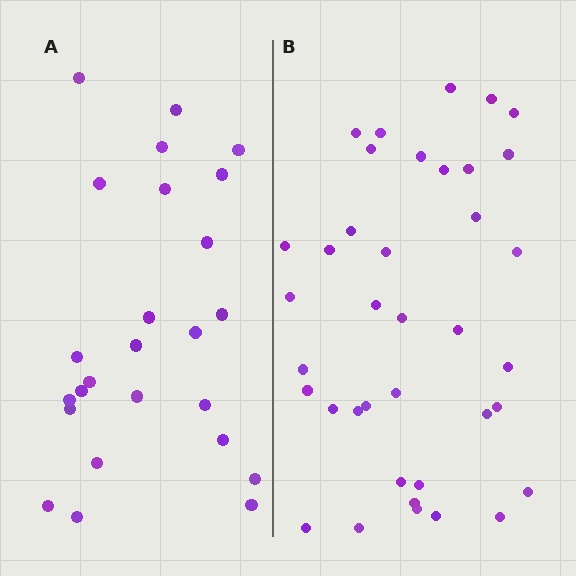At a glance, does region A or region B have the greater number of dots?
Region B (the right region) has more dots.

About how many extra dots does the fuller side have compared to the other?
Region B has approximately 15 more dots than region A.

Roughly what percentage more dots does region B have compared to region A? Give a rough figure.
About 50% more.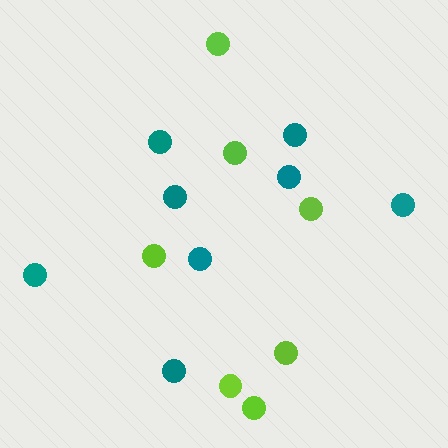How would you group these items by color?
There are 2 groups: one group of teal circles (8) and one group of lime circles (7).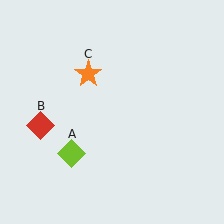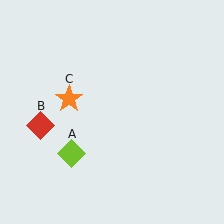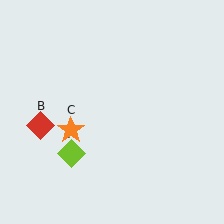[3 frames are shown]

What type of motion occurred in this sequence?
The orange star (object C) rotated counterclockwise around the center of the scene.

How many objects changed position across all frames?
1 object changed position: orange star (object C).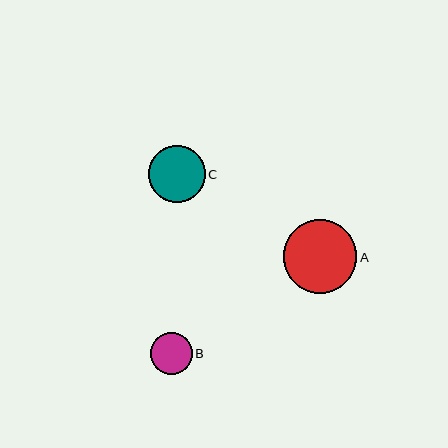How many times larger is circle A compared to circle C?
Circle A is approximately 1.3 times the size of circle C.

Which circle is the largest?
Circle A is the largest with a size of approximately 73 pixels.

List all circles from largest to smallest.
From largest to smallest: A, C, B.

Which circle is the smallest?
Circle B is the smallest with a size of approximately 41 pixels.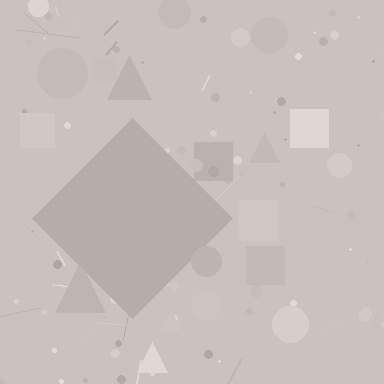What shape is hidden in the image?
A diamond is hidden in the image.